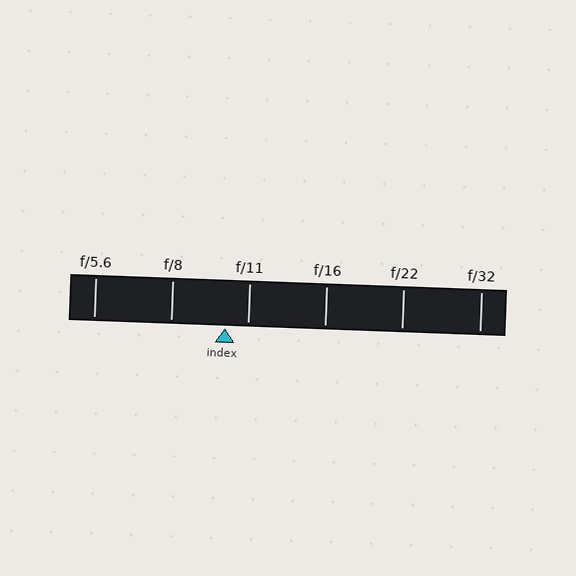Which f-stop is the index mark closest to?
The index mark is closest to f/11.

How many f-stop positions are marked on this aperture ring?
There are 6 f-stop positions marked.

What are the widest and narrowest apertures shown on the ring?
The widest aperture shown is f/5.6 and the narrowest is f/32.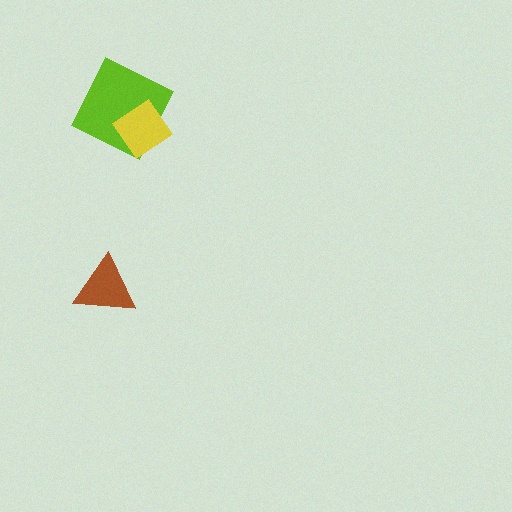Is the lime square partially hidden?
Yes, it is partially covered by another shape.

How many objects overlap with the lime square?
1 object overlaps with the lime square.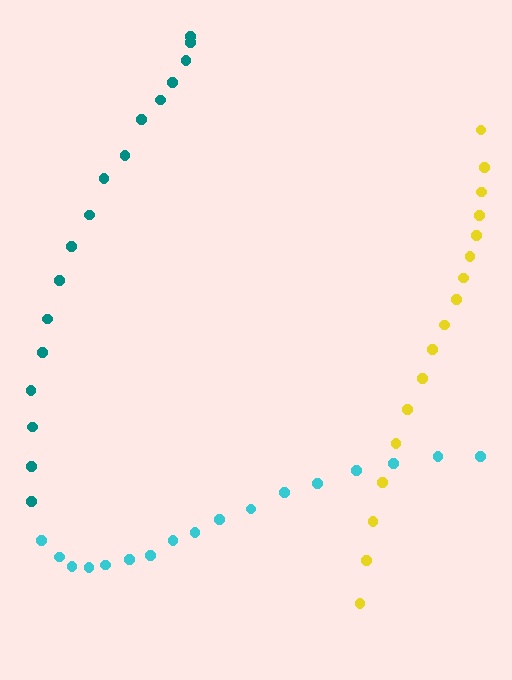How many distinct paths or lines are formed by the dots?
There are 3 distinct paths.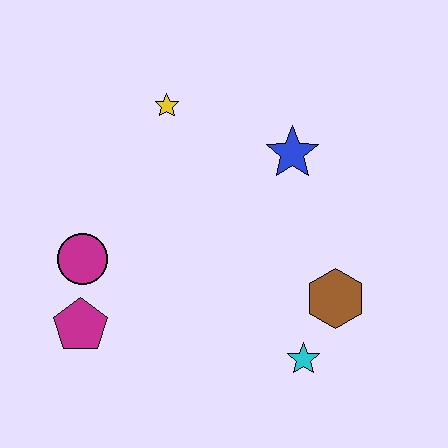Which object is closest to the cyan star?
The brown hexagon is closest to the cyan star.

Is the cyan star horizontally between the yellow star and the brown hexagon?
Yes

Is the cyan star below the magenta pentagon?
Yes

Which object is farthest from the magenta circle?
The brown hexagon is farthest from the magenta circle.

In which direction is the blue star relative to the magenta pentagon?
The blue star is to the right of the magenta pentagon.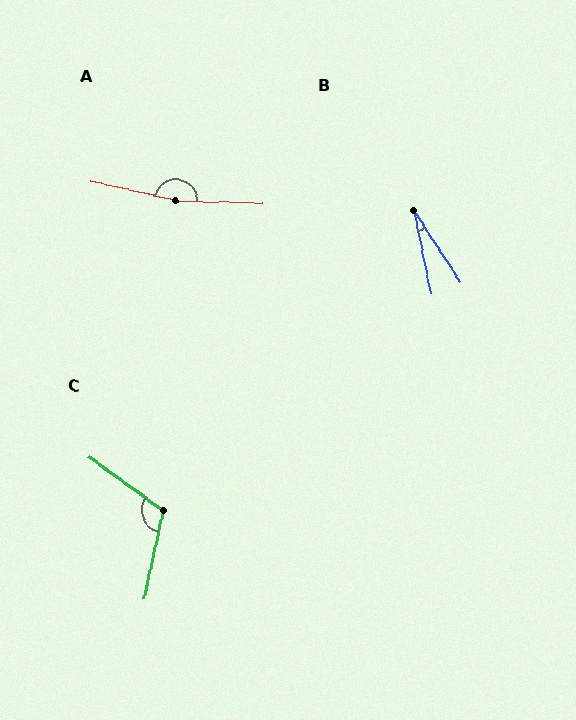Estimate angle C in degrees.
Approximately 114 degrees.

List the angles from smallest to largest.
B (22°), C (114°), A (169°).